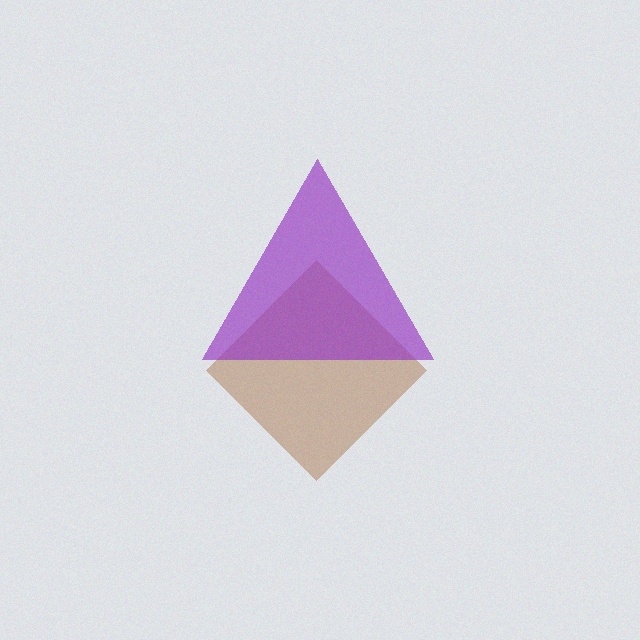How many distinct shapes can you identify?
There are 2 distinct shapes: a brown diamond, a purple triangle.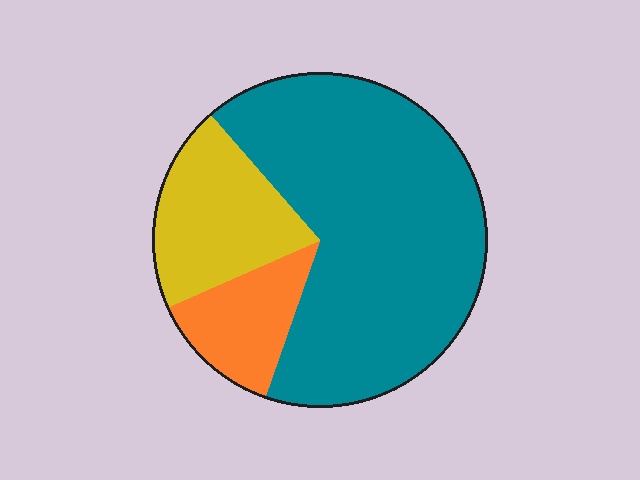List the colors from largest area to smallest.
From largest to smallest: teal, yellow, orange.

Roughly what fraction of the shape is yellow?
Yellow covers 20% of the shape.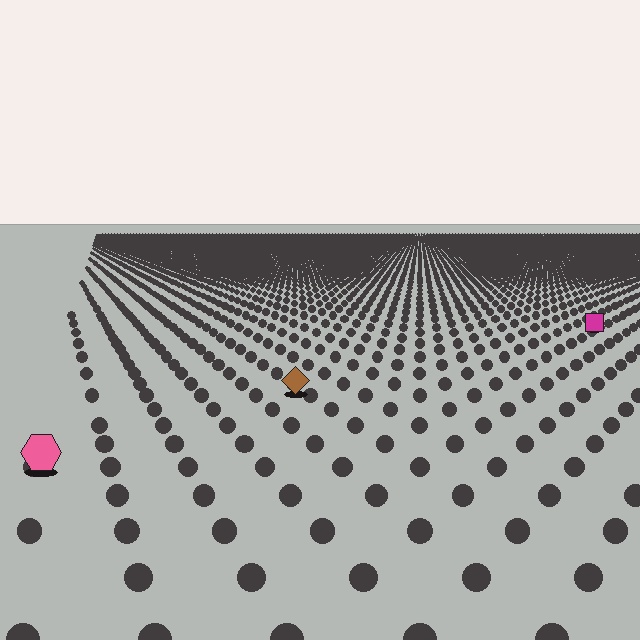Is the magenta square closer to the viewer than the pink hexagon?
No. The pink hexagon is closer — you can tell from the texture gradient: the ground texture is coarser near it.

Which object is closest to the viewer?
The pink hexagon is closest. The texture marks near it are larger and more spread out.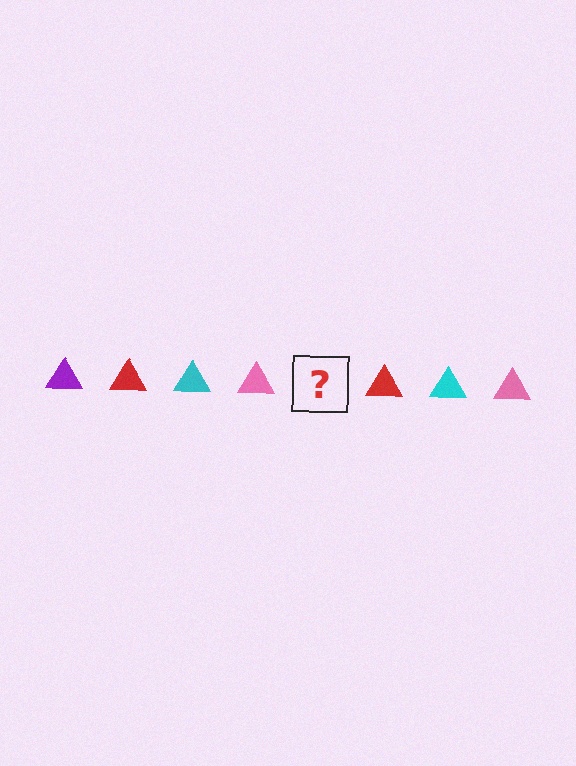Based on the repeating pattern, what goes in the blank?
The blank should be a purple triangle.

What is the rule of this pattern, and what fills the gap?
The rule is that the pattern cycles through purple, red, cyan, pink triangles. The gap should be filled with a purple triangle.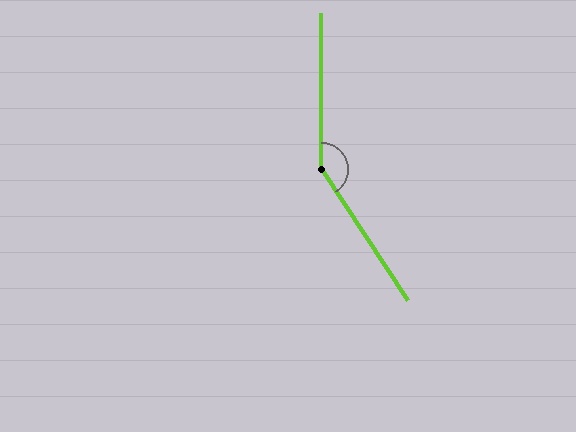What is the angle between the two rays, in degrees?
Approximately 147 degrees.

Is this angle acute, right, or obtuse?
It is obtuse.